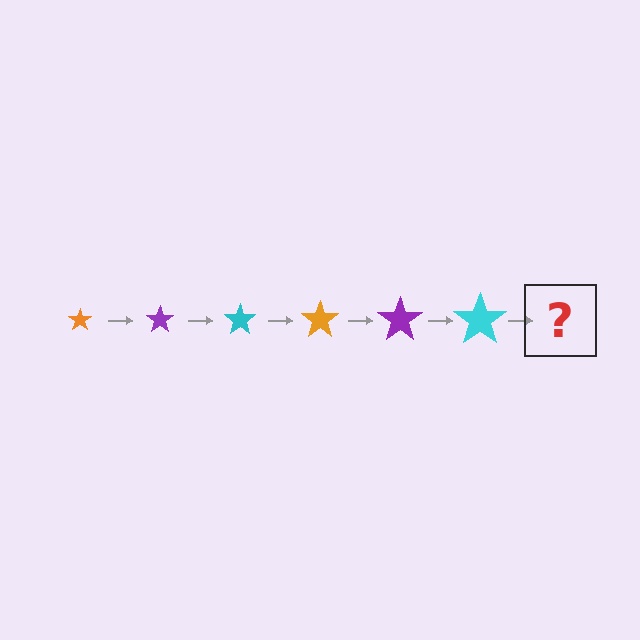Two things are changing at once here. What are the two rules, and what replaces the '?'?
The two rules are that the star grows larger each step and the color cycles through orange, purple, and cyan. The '?' should be an orange star, larger than the previous one.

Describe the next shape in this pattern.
It should be an orange star, larger than the previous one.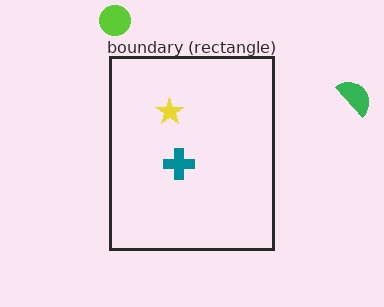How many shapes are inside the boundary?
2 inside, 2 outside.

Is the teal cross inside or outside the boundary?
Inside.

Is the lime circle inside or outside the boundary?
Outside.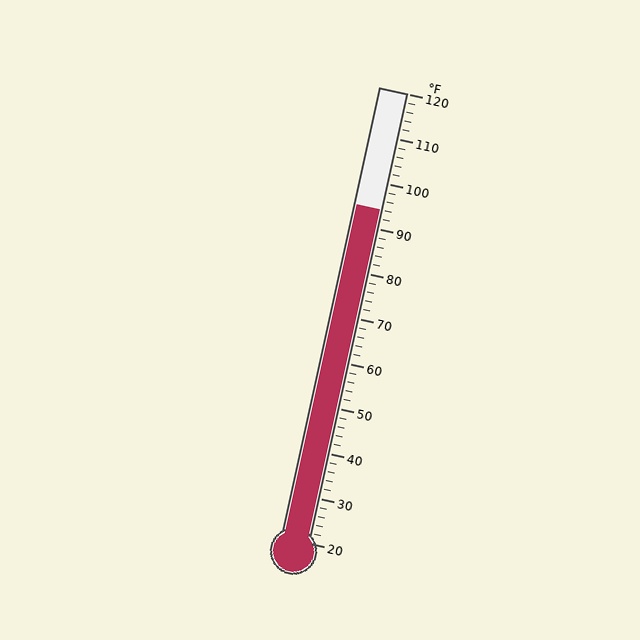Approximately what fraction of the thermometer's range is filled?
The thermometer is filled to approximately 75% of its range.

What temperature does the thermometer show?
The thermometer shows approximately 94°F.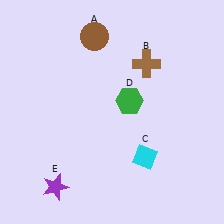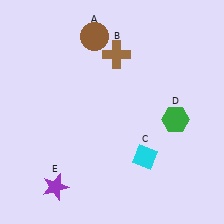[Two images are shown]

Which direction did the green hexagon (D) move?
The green hexagon (D) moved right.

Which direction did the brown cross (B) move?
The brown cross (B) moved left.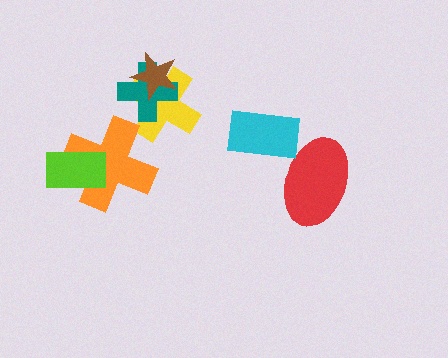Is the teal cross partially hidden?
Yes, it is partially covered by another shape.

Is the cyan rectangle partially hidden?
No, no other shape covers it.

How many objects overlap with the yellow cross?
2 objects overlap with the yellow cross.